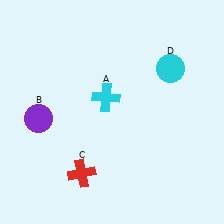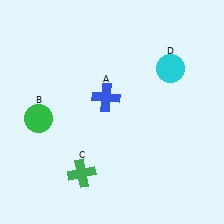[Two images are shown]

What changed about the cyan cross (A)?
In Image 1, A is cyan. In Image 2, it changed to blue.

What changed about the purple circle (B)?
In Image 1, B is purple. In Image 2, it changed to green.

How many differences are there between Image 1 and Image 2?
There are 3 differences between the two images.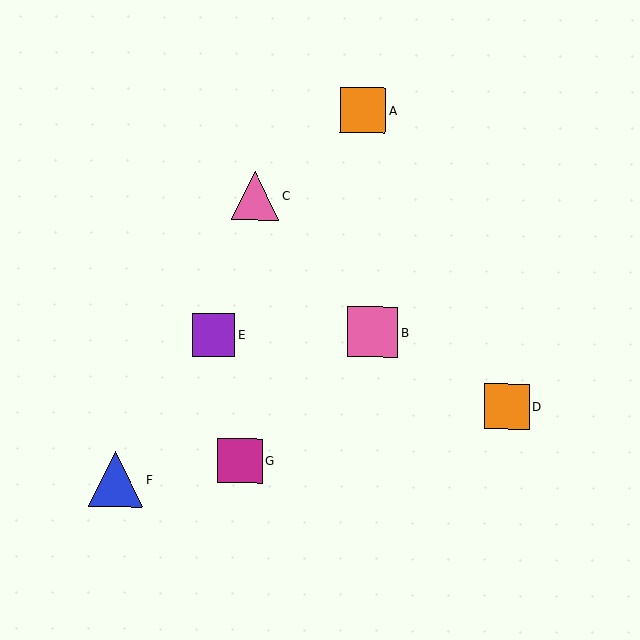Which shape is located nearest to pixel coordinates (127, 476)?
The blue triangle (labeled F) at (115, 479) is nearest to that location.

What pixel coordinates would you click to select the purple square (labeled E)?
Click at (213, 335) to select the purple square E.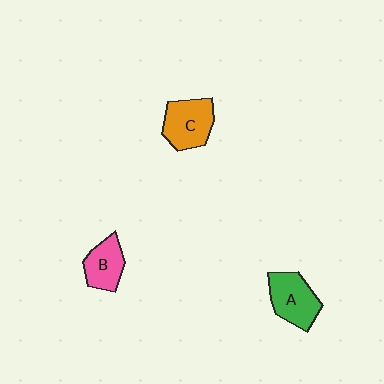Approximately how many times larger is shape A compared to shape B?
Approximately 1.3 times.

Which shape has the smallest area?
Shape B (pink).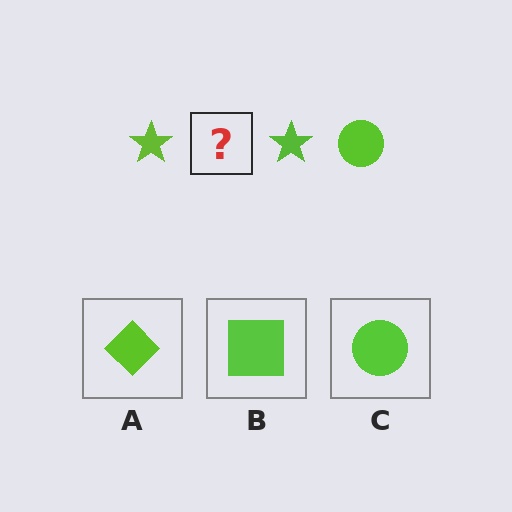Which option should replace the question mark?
Option C.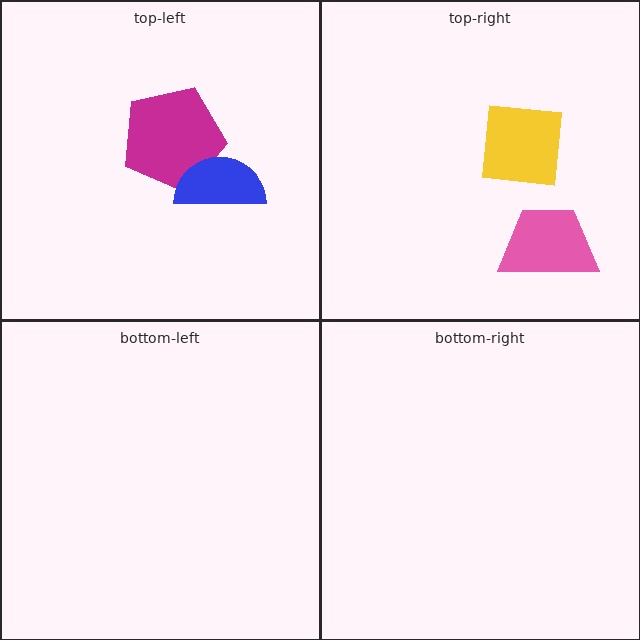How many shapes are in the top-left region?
2.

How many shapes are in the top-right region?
2.